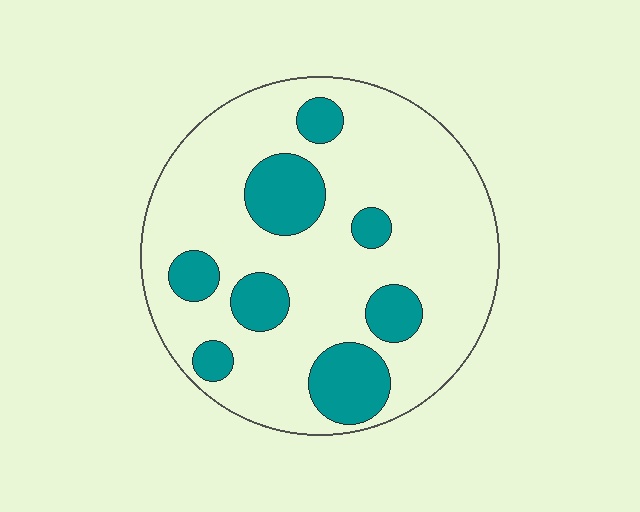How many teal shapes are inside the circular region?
8.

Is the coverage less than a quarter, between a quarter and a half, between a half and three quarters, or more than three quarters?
Less than a quarter.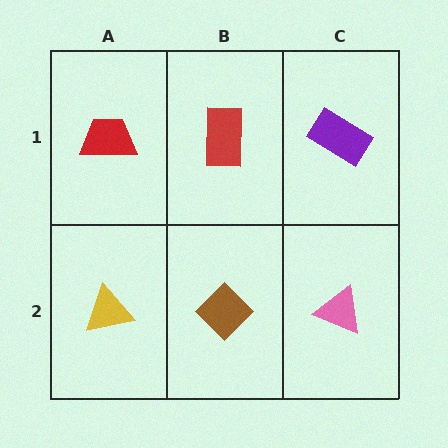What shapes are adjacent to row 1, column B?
A brown diamond (row 2, column B), a red trapezoid (row 1, column A), a purple rectangle (row 1, column C).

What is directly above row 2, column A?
A red trapezoid.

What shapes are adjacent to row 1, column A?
A yellow triangle (row 2, column A), a red rectangle (row 1, column B).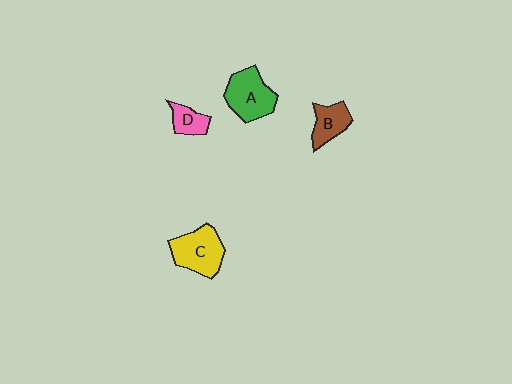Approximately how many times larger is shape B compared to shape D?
Approximately 1.3 times.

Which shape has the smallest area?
Shape D (pink).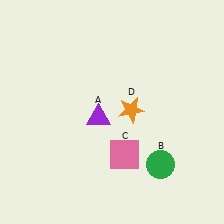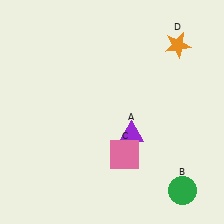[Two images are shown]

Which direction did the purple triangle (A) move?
The purple triangle (A) moved right.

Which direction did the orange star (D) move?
The orange star (D) moved up.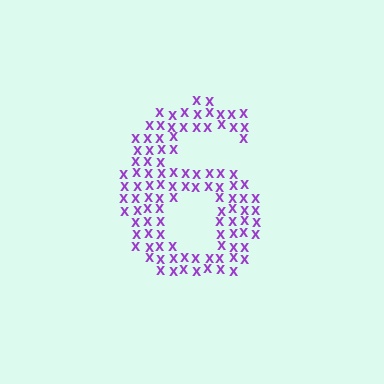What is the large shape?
The large shape is the digit 6.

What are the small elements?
The small elements are letter X's.